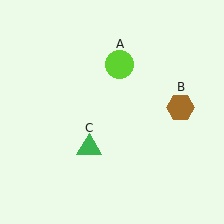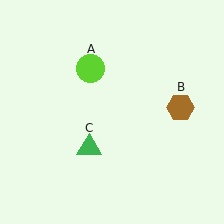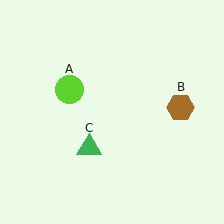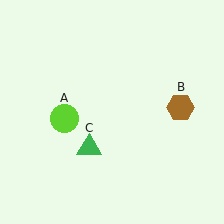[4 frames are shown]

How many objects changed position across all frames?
1 object changed position: lime circle (object A).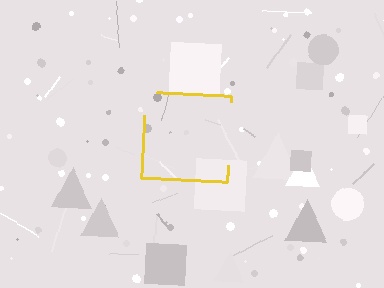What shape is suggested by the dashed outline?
The dashed outline suggests a square.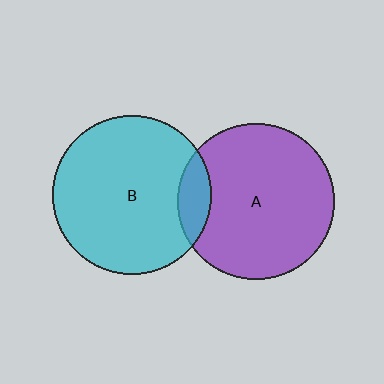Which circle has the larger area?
Circle B (cyan).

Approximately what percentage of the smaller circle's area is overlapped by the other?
Approximately 10%.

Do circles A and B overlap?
Yes.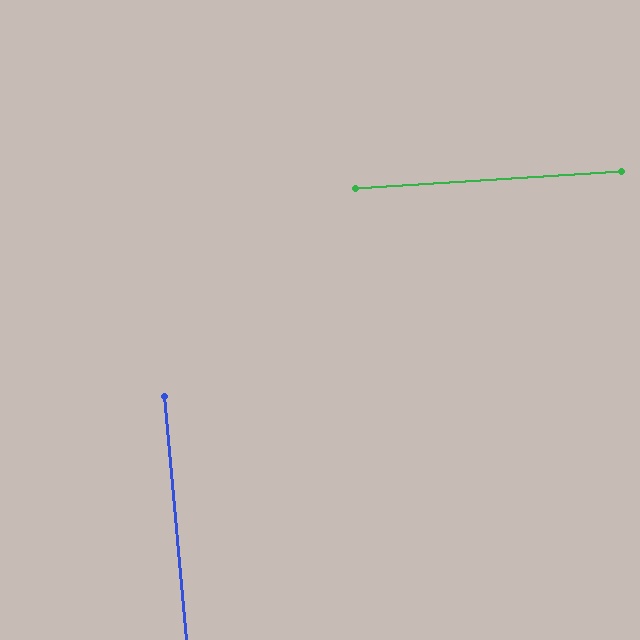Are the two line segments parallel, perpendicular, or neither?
Perpendicular — they meet at approximately 88°.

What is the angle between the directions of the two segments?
Approximately 88 degrees.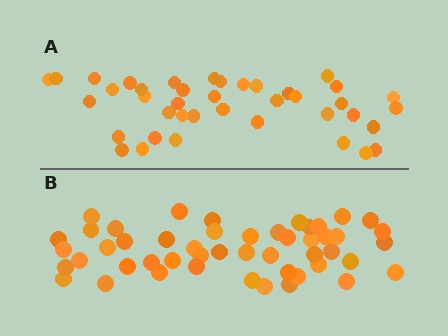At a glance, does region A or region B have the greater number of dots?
Region B (the bottom region) has more dots.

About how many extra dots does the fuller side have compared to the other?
Region B has roughly 8 or so more dots than region A.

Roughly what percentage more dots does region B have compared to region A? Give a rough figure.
About 20% more.